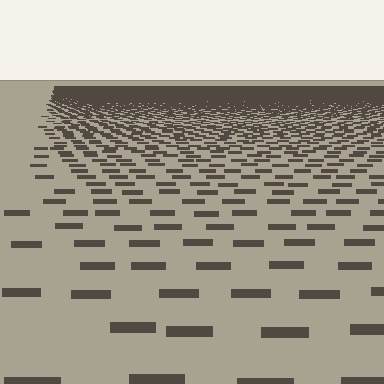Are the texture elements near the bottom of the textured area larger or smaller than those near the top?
Larger. Near the bottom, elements are closer to the viewer and appear at a bigger on-screen size.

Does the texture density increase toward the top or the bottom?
Density increases toward the top.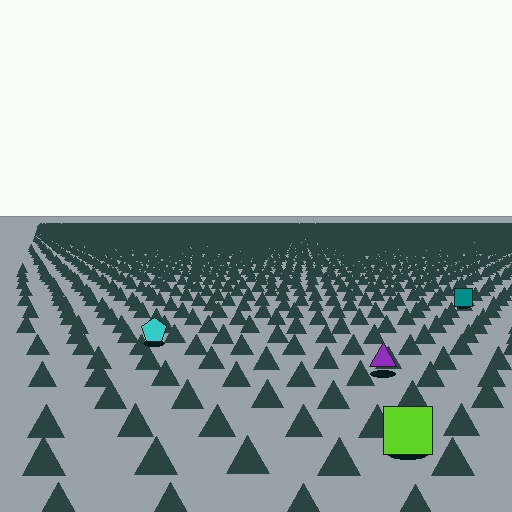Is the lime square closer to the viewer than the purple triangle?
Yes. The lime square is closer — you can tell from the texture gradient: the ground texture is coarser near it.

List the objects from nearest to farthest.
From nearest to farthest: the lime square, the purple triangle, the cyan pentagon, the teal square.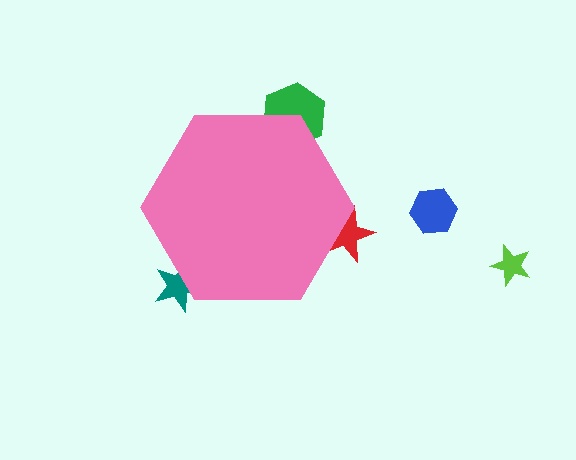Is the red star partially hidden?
Yes, the red star is partially hidden behind the pink hexagon.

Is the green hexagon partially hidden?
Yes, the green hexagon is partially hidden behind the pink hexagon.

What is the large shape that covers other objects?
A pink hexagon.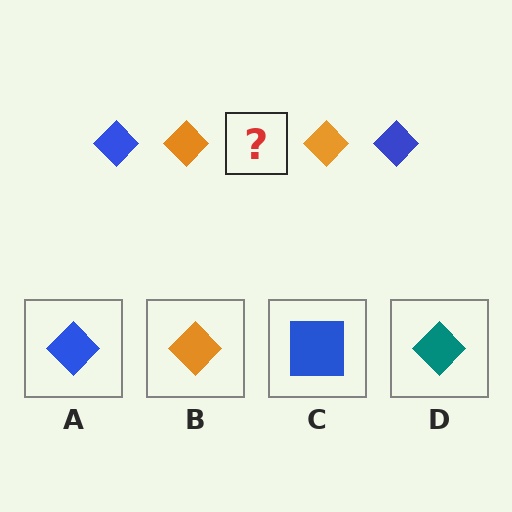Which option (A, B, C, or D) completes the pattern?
A.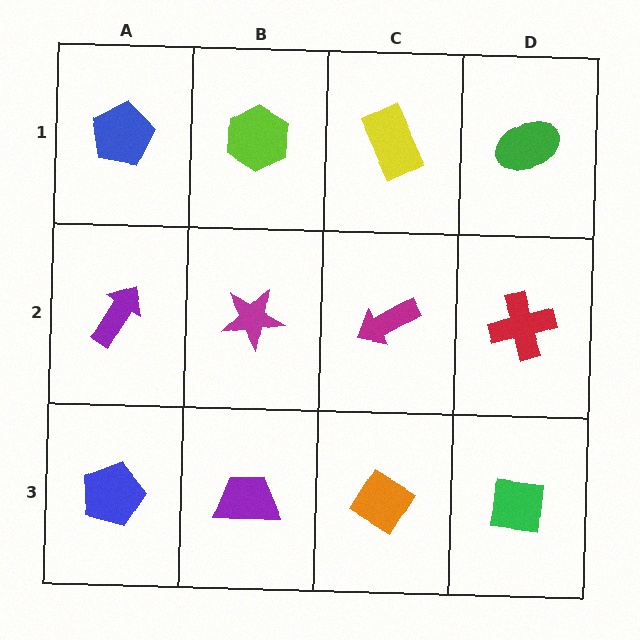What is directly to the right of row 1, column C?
A green ellipse.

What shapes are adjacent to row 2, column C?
A yellow rectangle (row 1, column C), an orange diamond (row 3, column C), a magenta star (row 2, column B), a red cross (row 2, column D).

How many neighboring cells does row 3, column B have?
3.